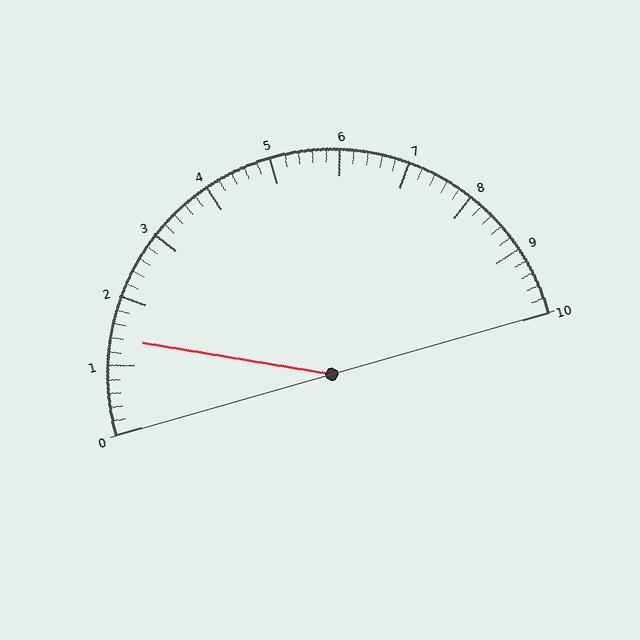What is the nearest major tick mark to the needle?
The nearest major tick mark is 1.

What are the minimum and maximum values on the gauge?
The gauge ranges from 0 to 10.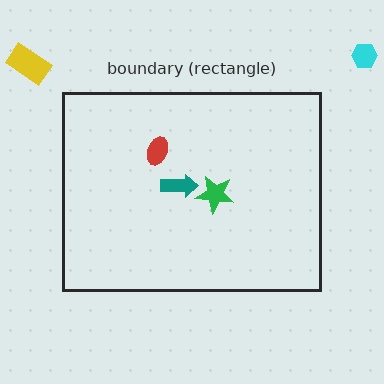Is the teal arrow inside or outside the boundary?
Inside.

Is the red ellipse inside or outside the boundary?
Inside.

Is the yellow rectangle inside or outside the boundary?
Outside.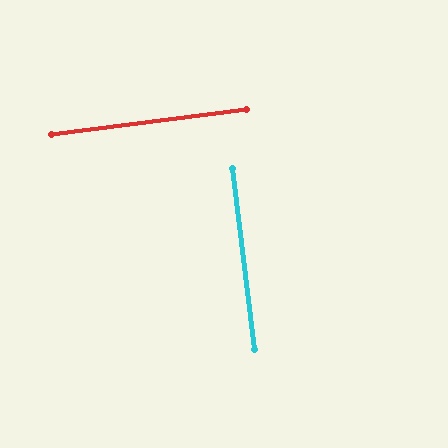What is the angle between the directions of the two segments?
Approximately 89 degrees.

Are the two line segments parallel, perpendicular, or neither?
Perpendicular — they meet at approximately 89°.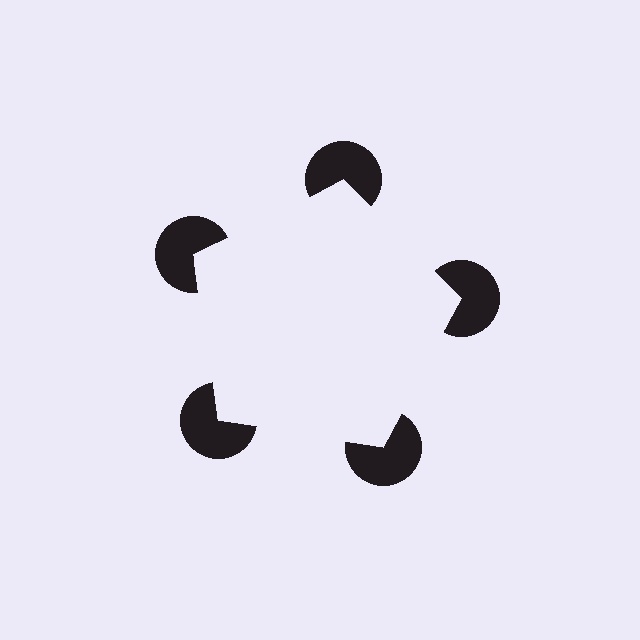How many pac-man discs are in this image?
There are 5 — one at each vertex of the illusory pentagon.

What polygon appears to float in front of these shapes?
An illusory pentagon — its edges are inferred from the aligned wedge cuts in the pac-man discs, not physically drawn.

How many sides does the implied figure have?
5 sides.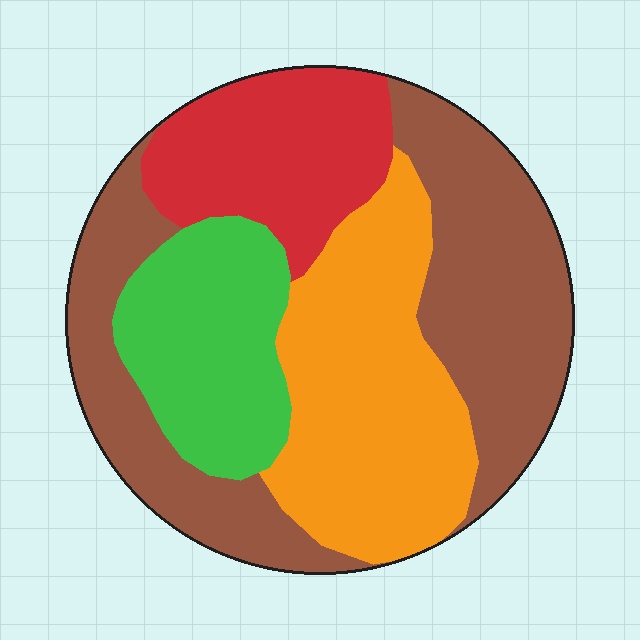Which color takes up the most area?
Brown, at roughly 40%.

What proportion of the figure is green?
Green takes up about one sixth (1/6) of the figure.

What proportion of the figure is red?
Red covers 17% of the figure.